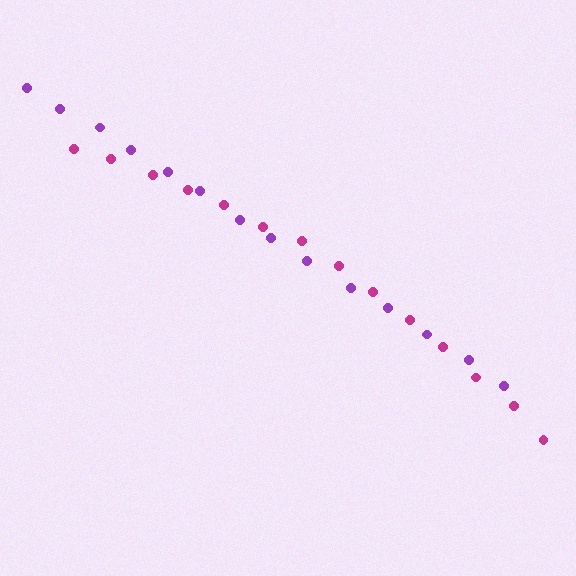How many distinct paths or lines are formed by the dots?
There are 2 distinct paths.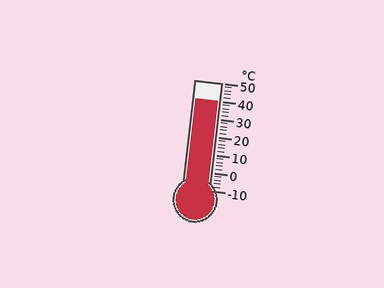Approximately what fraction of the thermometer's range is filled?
The thermometer is filled to approximately 85% of its range.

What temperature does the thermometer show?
The thermometer shows approximately 40°C.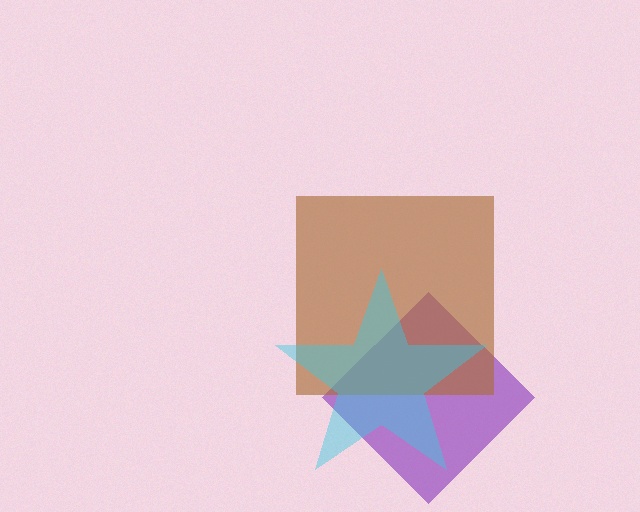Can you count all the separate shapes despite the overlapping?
Yes, there are 3 separate shapes.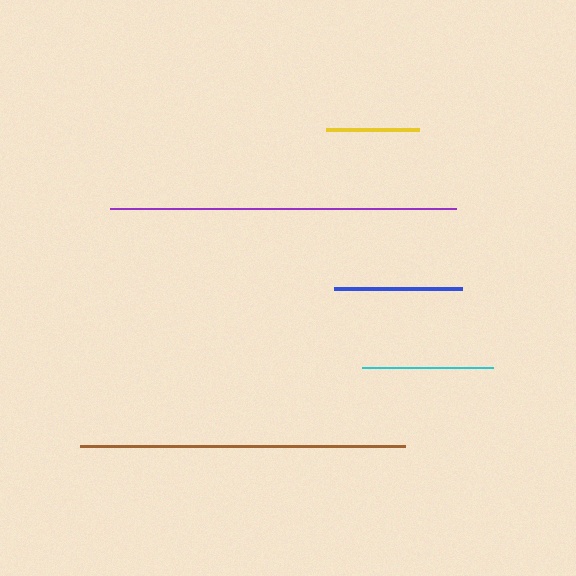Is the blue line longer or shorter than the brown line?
The brown line is longer than the blue line.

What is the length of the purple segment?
The purple segment is approximately 347 pixels long.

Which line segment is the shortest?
The yellow line is the shortest at approximately 93 pixels.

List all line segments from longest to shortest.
From longest to shortest: purple, brown, cyan, blue, yellow.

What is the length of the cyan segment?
The cyan segment is approximately 131 pixels long.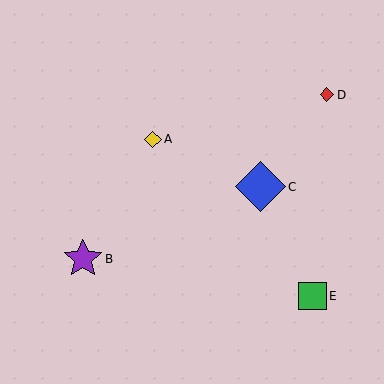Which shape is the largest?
The blue diamond (labeled C) is the largest.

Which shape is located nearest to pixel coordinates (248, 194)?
The blue diamond (labeled C) at (261, 187) is nearest to that location.